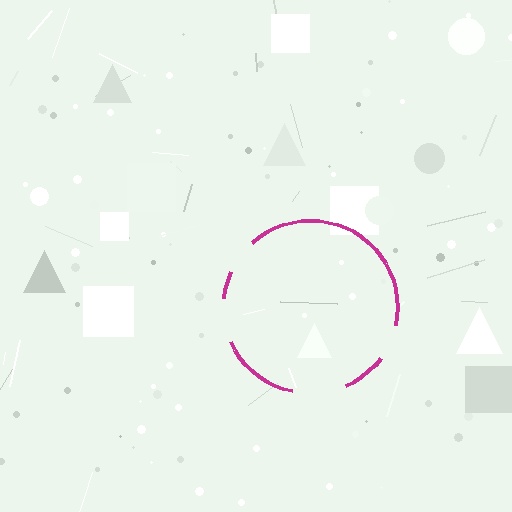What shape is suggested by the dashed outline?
The dashed outline suggests a circle.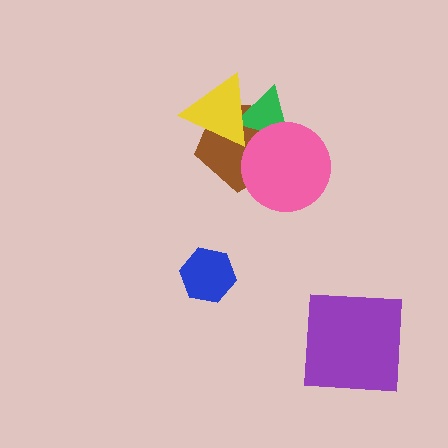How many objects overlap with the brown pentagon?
3 objects overlap with the brown pentagon.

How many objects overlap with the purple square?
0 objects overlap with the purple square.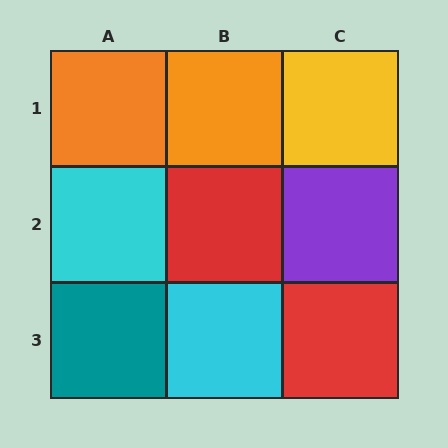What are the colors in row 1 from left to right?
Orange, orange, yellow.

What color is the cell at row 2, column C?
Purple.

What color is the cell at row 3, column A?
Teal.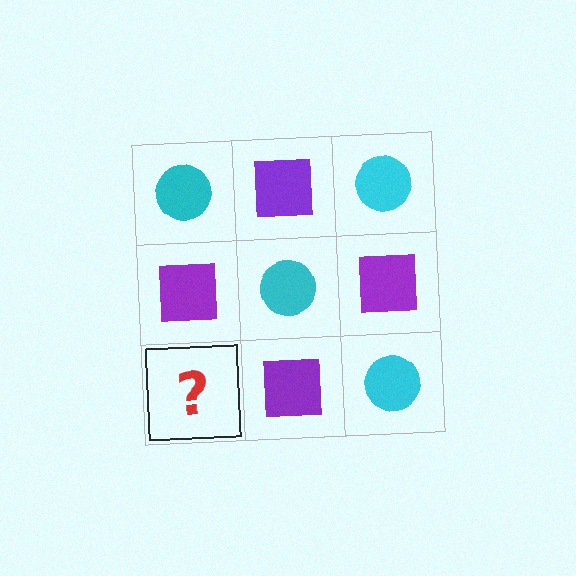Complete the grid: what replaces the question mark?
The question mark should be replaced with a cyan circle.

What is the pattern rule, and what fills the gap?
The rule is that it alternates cyan circle and purple square in a checkerboard pattern. The gap should be filled with a cyan circle.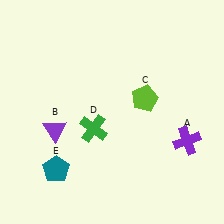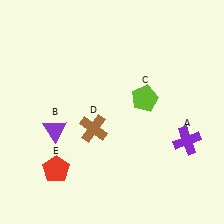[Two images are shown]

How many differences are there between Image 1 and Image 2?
There are 2 differences between the two images.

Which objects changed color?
D changed from green to brown. E changed from teal to red.